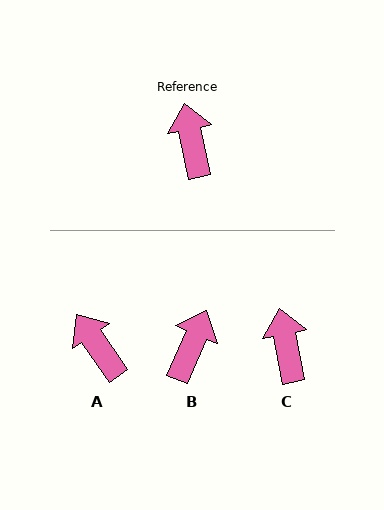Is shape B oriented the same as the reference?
No, it is off by about 34 degrees.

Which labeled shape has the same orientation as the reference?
C.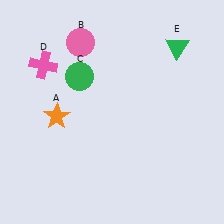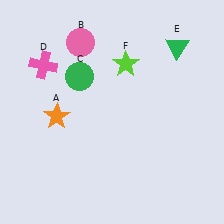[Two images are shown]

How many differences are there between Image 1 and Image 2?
There is 1 difference between the two images.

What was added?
A lime star (F) was added in Image 2.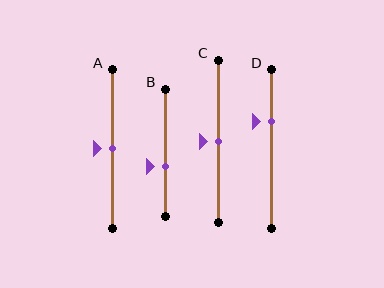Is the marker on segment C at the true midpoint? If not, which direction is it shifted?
Yes, the marker on segment C is at the true midpoint.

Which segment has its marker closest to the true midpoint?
Segment A has its marker closest to the true midpoint.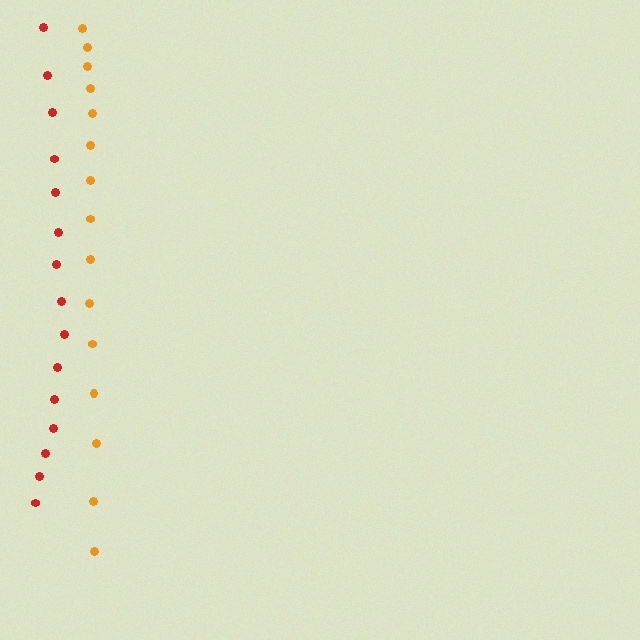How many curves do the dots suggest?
There are 2 distinct paths.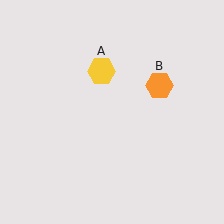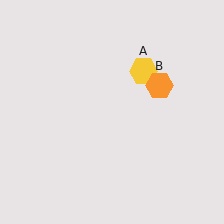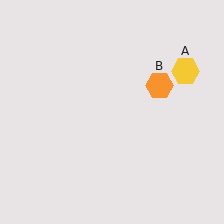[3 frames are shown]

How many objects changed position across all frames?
1 object changed position: yellow hexagon (object A).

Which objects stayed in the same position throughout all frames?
Orange hexagon (object B) remained stationary.